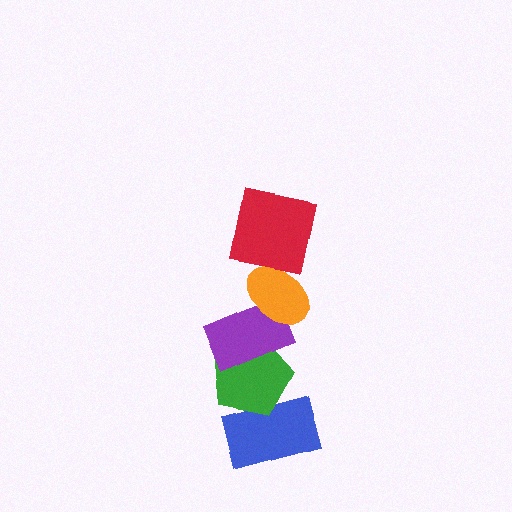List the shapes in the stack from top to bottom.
From top to bottom: the red square, the orange ellipse, the purple rectangle, the green pentagon, the blue rectangle.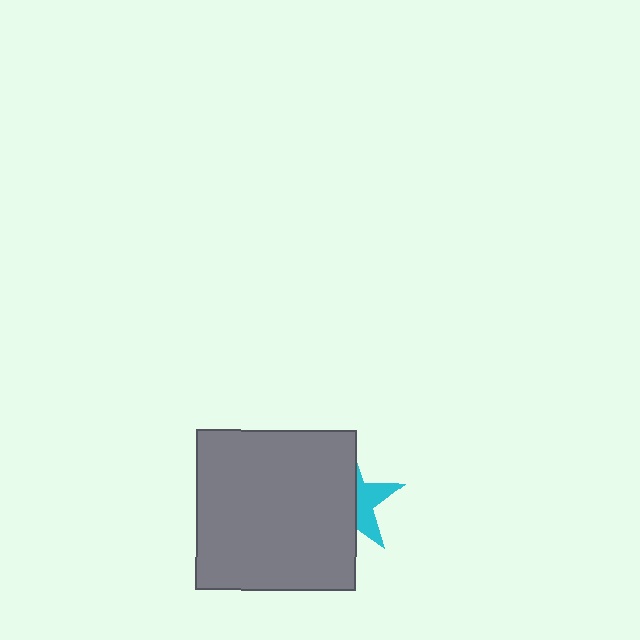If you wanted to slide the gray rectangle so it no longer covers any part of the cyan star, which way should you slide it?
Slide it left — that is the most direct way to separate the two shapes.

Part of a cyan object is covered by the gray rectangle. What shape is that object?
It is a star.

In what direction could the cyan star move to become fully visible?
The cyan star could move right. That would shift it out from behind the gray rectangle entirely.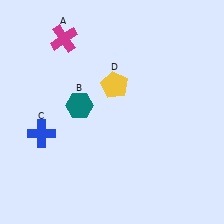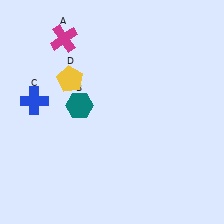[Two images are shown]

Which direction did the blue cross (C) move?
The blue cross (C) moved up.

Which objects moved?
The objects that moved are: the blue cross (C), the yellow pentagon (D).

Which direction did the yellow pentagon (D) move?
The yellow pentagon (D) moved left.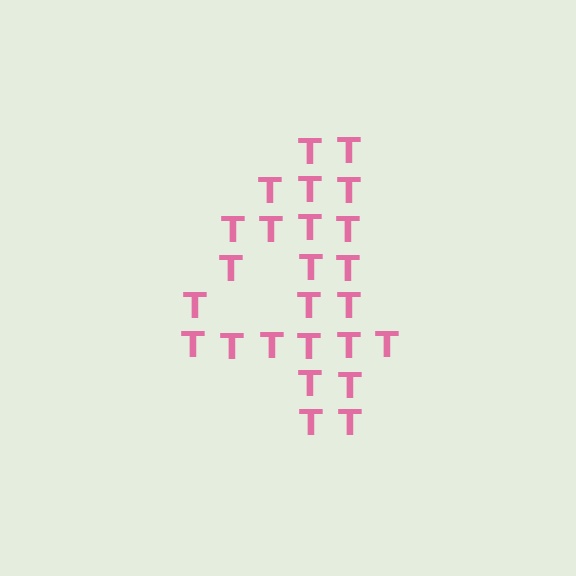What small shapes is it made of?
It is made of small letter T's.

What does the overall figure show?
The overall figure shows the digit 4.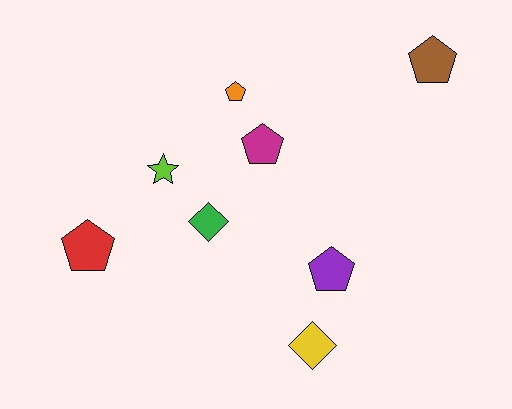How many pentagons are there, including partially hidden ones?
There are 5 pentagons.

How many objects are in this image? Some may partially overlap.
There are 8 objects.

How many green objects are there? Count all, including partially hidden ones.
There is 1 green object.